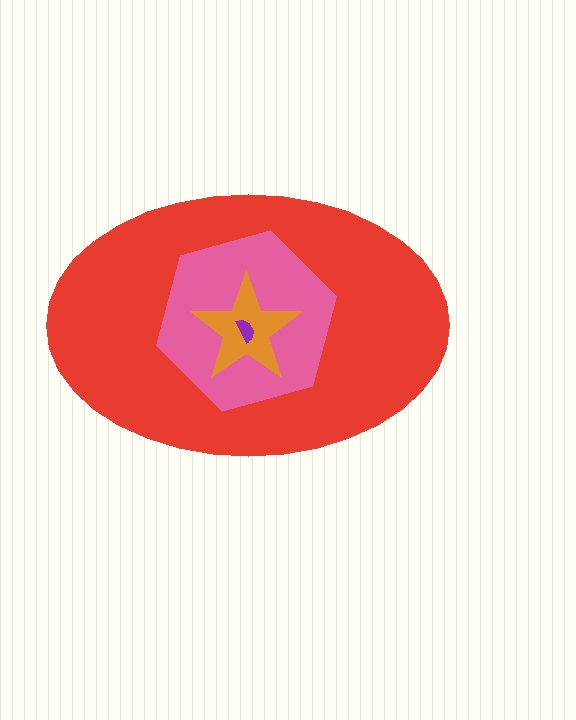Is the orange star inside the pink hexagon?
Yes.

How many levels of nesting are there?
4.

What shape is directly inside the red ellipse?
The pink hexagon.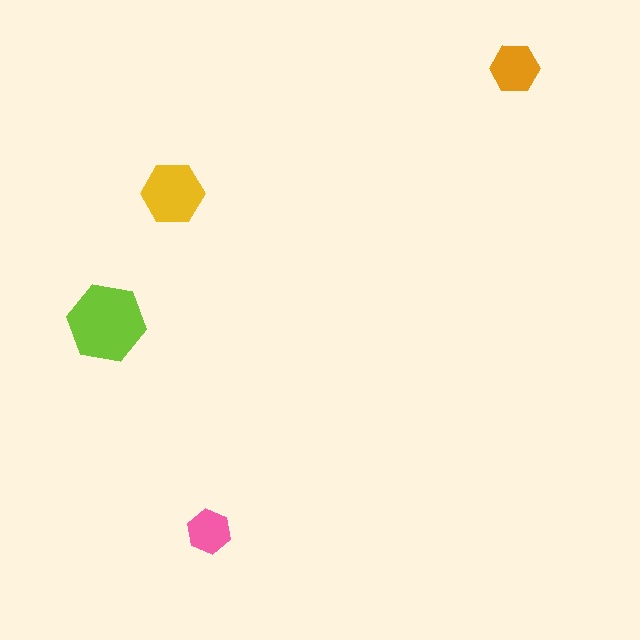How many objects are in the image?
There are 4 objects in the image.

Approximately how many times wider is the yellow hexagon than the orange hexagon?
About 1.5 times wider.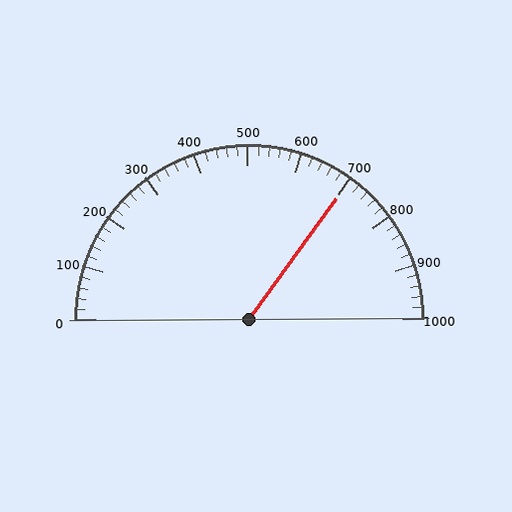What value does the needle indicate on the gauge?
The needle indicates approximately 700.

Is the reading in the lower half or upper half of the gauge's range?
The reading is in the upper half of the range (0 to 1000).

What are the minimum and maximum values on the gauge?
The gauge ranges from 0 to 1000.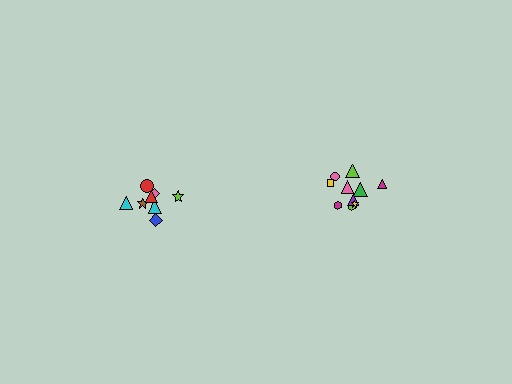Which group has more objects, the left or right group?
The right group.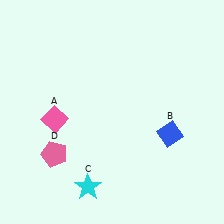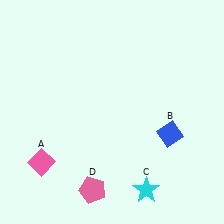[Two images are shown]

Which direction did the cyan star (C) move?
The cyan star (C) moved right.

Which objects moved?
The objects that moved are: the pink diamond (A), the cyan star (C), the pink pentagon (D).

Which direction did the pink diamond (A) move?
The pink diamond (A) moved down.